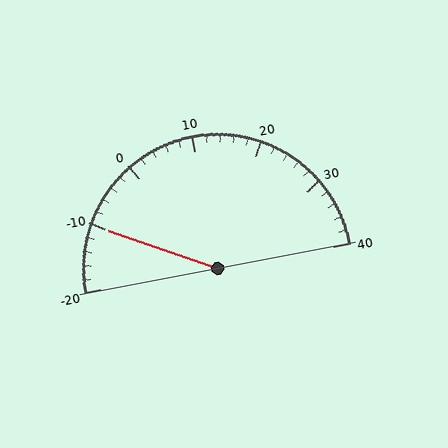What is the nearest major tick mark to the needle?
The nearest major tick mark is -10.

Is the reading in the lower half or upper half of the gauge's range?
The reading is in the lower half of the range (-20 to 40).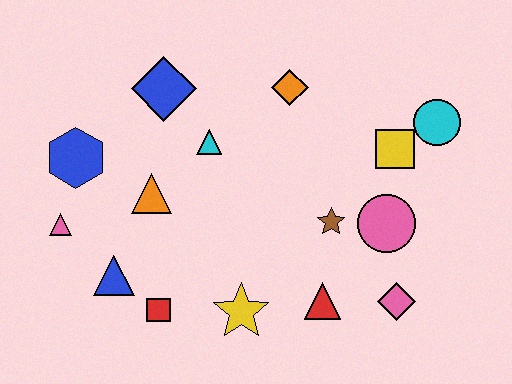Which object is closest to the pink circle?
The brown star is closest to the pink circle.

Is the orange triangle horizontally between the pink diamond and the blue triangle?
Yes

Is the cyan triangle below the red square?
No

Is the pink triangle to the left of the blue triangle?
Yes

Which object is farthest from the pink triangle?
The cyan circle is farthest from the pink triangle.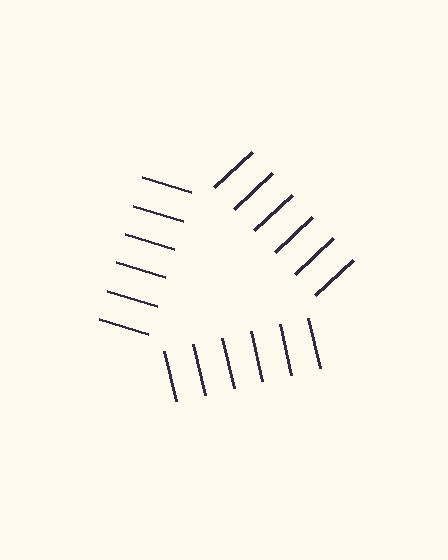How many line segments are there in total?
18 — 6 along each of the 3 edges.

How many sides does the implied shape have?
3 sides — the line-ends trace a triangle.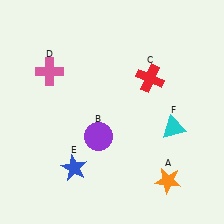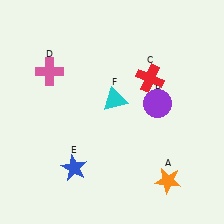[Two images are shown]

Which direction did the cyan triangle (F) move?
The cyan triangle (F) moved left.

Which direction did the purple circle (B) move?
The purple circle (B) moved right.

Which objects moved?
The objects that moved are: the purple circle (B), the cyan triangle (F).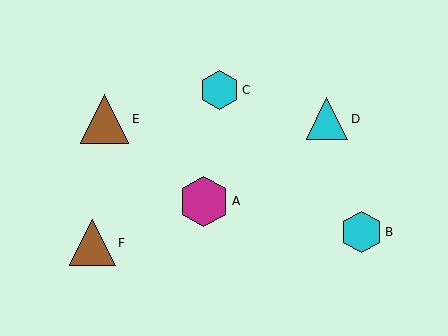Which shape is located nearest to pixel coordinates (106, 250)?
The brown triangle (labeled F) at (92, 243) is nearest to that location.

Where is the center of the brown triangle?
The center of the brown triangle is at (92, 243).